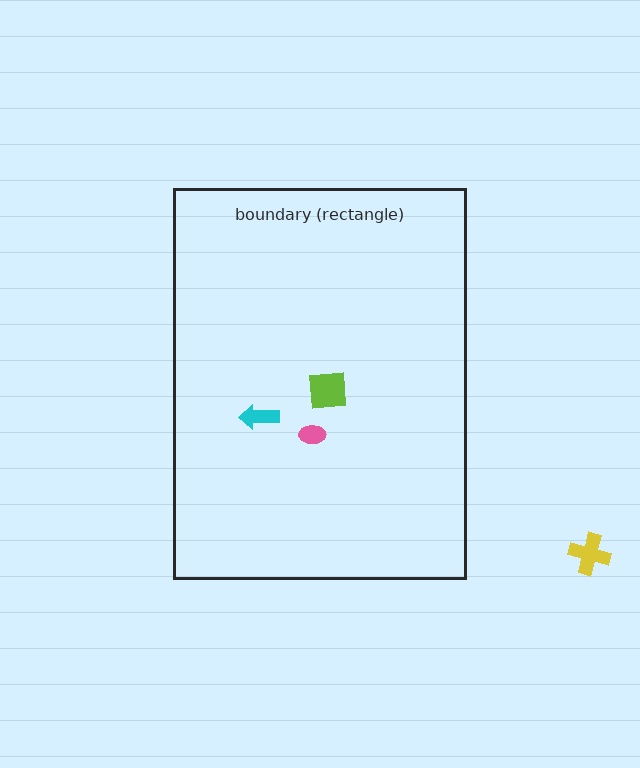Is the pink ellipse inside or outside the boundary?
Inside.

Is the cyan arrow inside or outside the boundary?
Inside.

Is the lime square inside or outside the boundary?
Inside.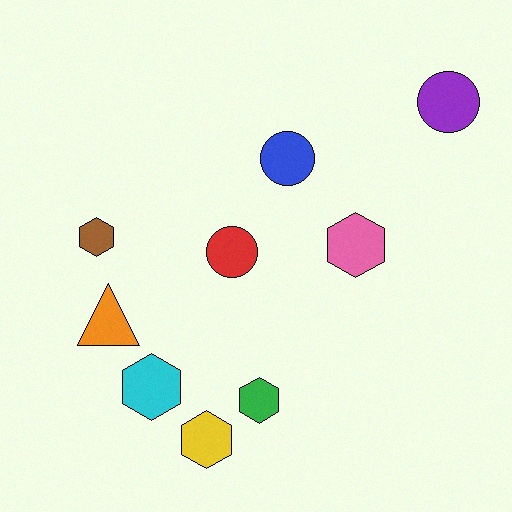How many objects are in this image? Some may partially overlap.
There are 9 objects.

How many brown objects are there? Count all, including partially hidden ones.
There is 1 brown object.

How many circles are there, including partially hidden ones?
There are 3 circles.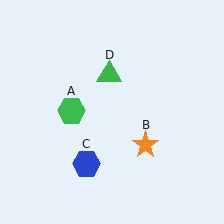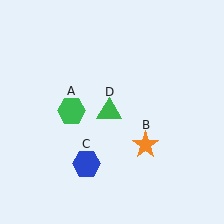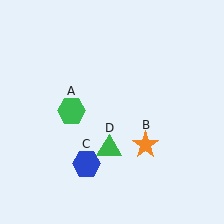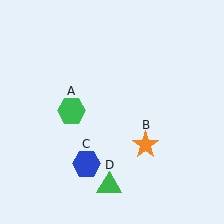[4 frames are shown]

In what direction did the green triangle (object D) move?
The green triangle (object D) moved down.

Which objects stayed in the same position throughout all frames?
Green hexagon (object A) and orange star (object B) and blue hexagon (object C) remained stationary.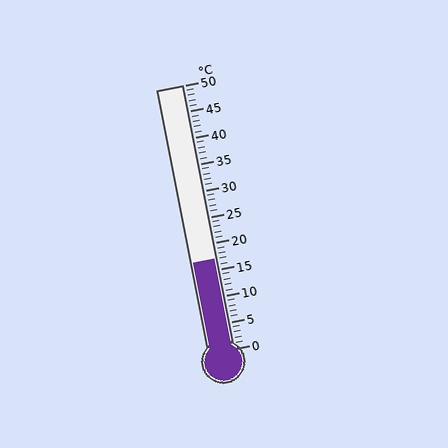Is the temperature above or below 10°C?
The temperature is above 10°C.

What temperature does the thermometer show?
The thermometer shows approximately 17°C.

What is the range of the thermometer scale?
The thermometer scale ranges from 0°C to 50°C.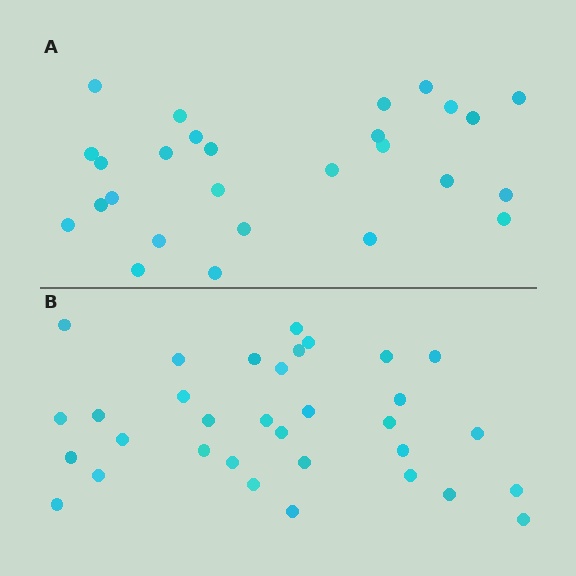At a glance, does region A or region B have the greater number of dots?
Region B (the bottom region) has more dots.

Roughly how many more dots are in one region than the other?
Region B has about 6 more dots than region A.